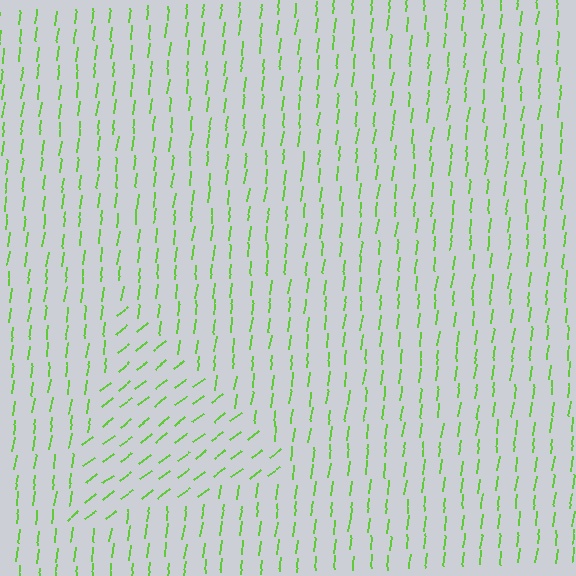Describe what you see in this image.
The image is filled with small lime line segments. A triangle region in the image has lines oriented differently from the surrounding lines, creating a visible texture boundary.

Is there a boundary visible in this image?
Yes, there is a texture boundary formed by a change in line orientation.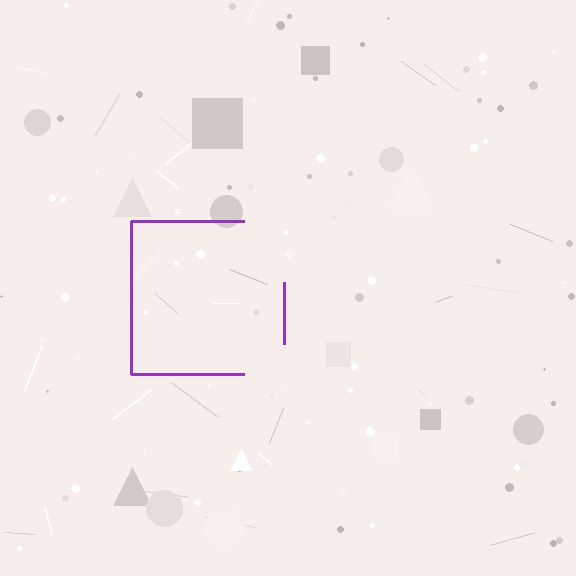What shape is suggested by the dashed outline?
The dashed outline suggests a square.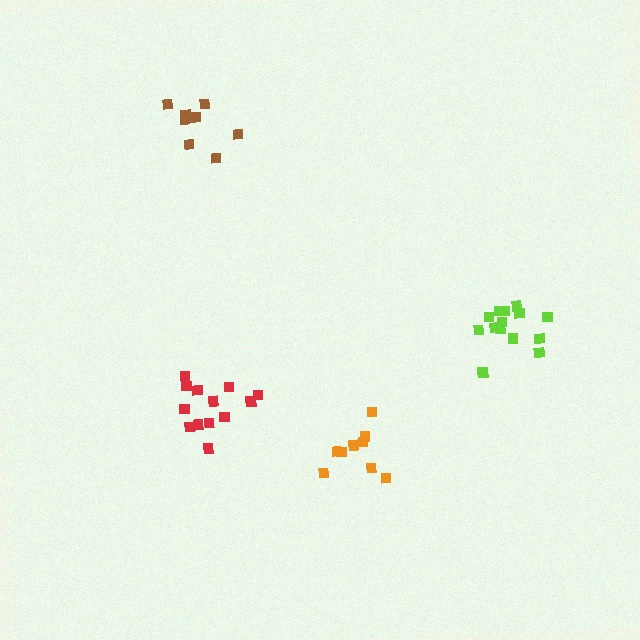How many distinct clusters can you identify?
There are 4 distinct clusters.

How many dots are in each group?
Group 1: 9 dots, Group 2: 13 dots, Group 3: 15 dots, Group 4: 9 dots (46 total).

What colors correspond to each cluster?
The clusters are colored: orange, red, lime, brown.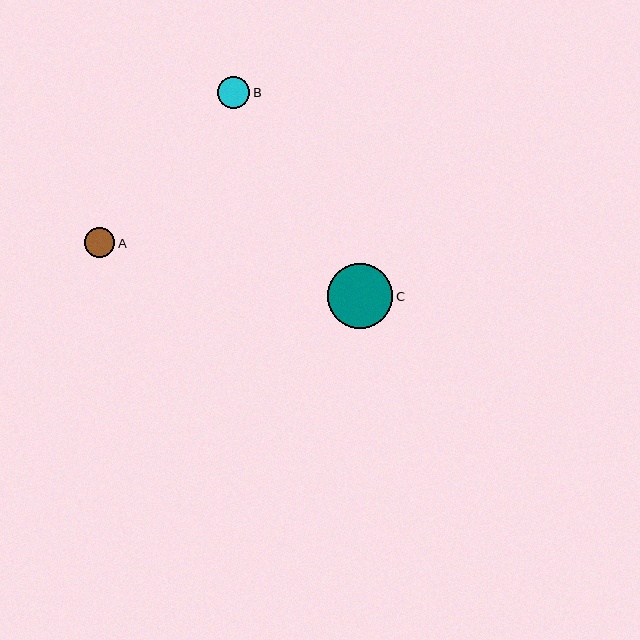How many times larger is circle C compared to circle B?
Circle C is approximately 2.0 times the size of circle B.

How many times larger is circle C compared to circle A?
Circle C is approximately 2.2 times the size of circle A.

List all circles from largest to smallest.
From largest to smallest: C, B, A.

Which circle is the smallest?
Circle A is the smallest with a size of approximately 30 pixels.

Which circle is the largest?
Circle C is the largest with a size of approximately 65 pixels.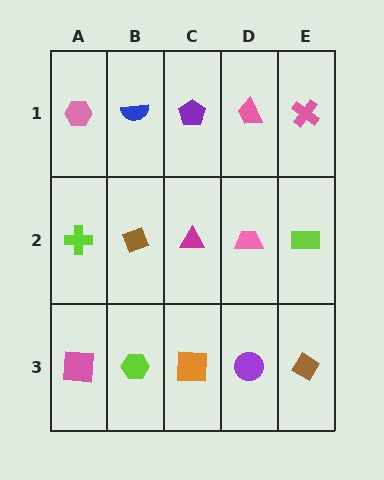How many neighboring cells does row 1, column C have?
3.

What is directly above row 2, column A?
A pink hexagon.